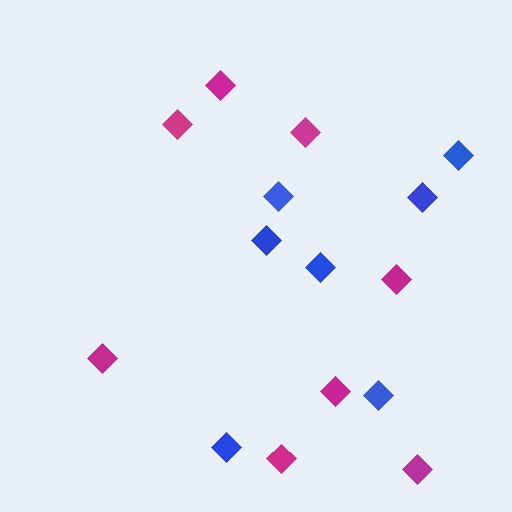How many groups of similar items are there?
There are 2 groups: one group of blue diamonds (7) and one group of magenta diamonds (8).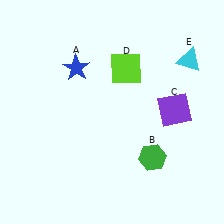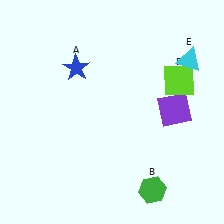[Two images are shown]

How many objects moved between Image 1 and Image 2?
2 objects moved between the two images.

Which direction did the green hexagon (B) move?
The green hexagon (B) moved down.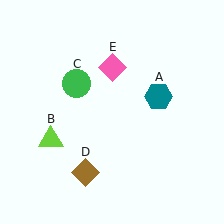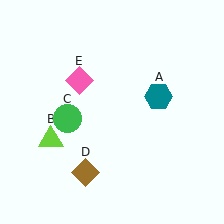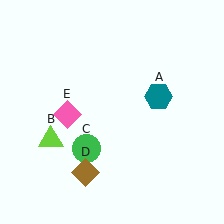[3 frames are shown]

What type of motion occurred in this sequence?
The green circle (object C), pink diamond (object E) rotated counterclockwise around the center of the scene.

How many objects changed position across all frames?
2 objects changed position: green circle (object C), pink diamond (object E).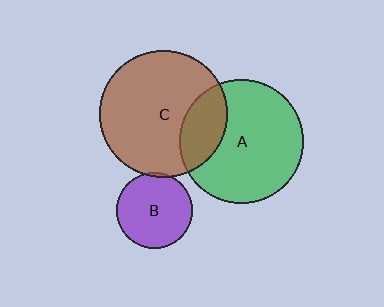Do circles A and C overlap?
Yes.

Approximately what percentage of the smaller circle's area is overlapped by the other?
Approximately 25%.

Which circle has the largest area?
Circle C (brown).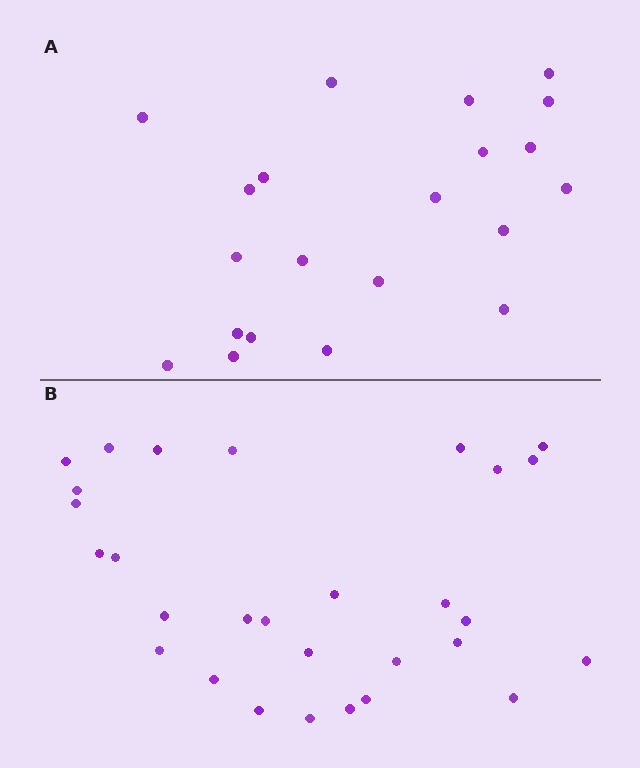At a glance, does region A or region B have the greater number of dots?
Region B (the bottom region) has more dots.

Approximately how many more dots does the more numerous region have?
Region B has roughly 8 or so more dots than region A.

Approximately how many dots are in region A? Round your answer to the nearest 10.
About 20 dots. (The exact count is 21, which rounds to 20.)